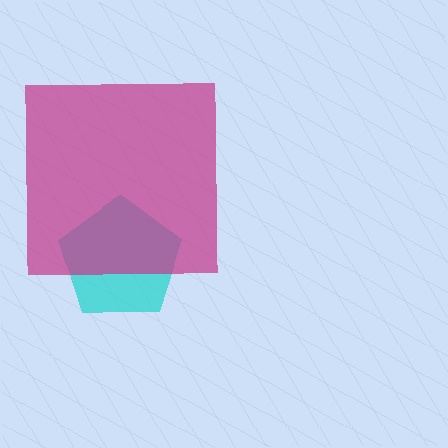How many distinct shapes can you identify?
There are 2 distinct shapes: a cyan pentagon, a magenta square.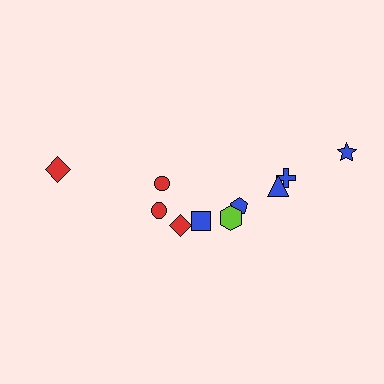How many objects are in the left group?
There are 4 objects.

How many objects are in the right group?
There are 6 objects.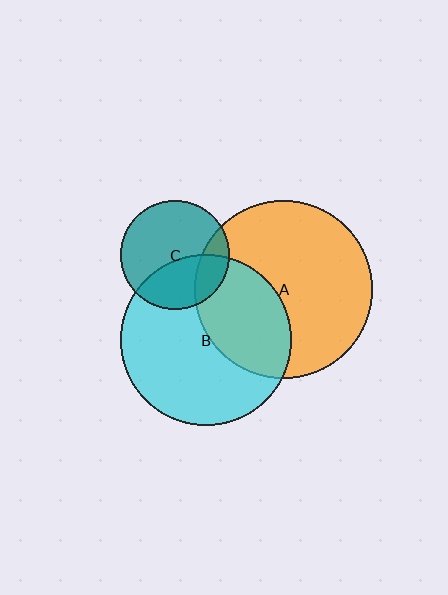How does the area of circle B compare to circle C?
Approximately 2.5 times.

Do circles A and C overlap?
Yes.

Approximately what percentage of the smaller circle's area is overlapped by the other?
Approximately 20%.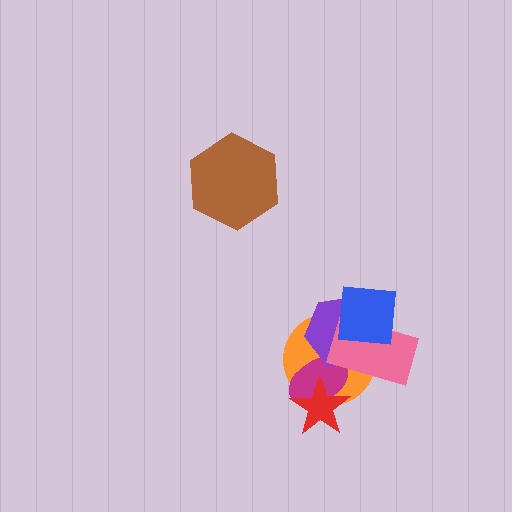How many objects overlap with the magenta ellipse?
4 objects overlap with the magenta ellipse.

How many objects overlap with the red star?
2 objects overlap with the red star.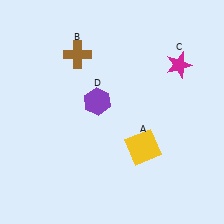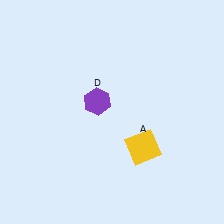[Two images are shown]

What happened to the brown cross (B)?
The brown cross (B) was removed in Image 2. It was in the top-left area of Image 1.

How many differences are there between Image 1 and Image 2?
There are 2 differences between the two images.